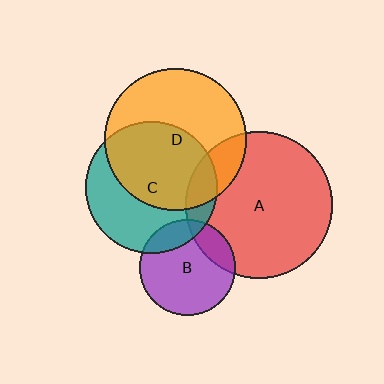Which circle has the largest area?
Circle A (red).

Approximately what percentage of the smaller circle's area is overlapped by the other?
Approximately 20%.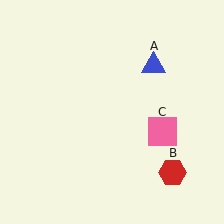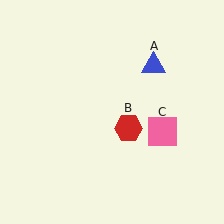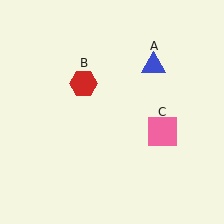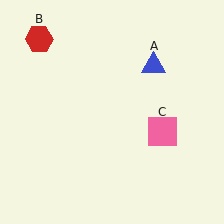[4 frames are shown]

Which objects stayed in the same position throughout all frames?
Blue triangle (object A) and pink square (object C) remained stationary.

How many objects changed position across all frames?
1 object changed position: red hexagon (object B).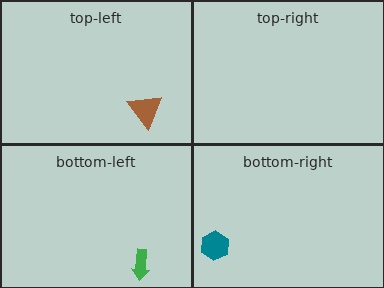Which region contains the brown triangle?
The top-left region.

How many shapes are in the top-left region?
1.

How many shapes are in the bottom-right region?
1.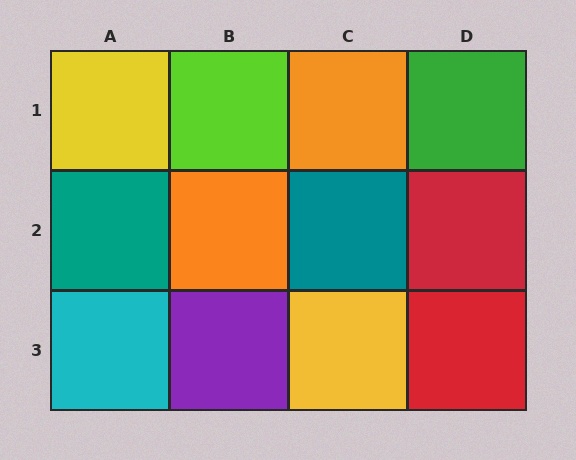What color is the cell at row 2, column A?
Teal.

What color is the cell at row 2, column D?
Red.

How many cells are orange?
2 cells are orange.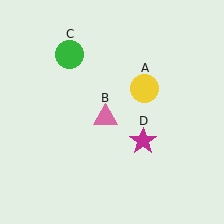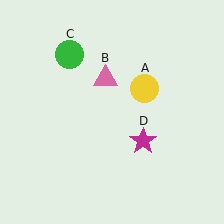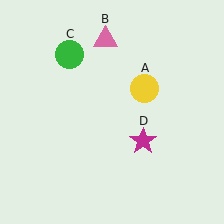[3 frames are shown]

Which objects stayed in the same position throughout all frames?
Yellow circle (object A) and green circle (object C) and magenta star (object D) remained stationary.